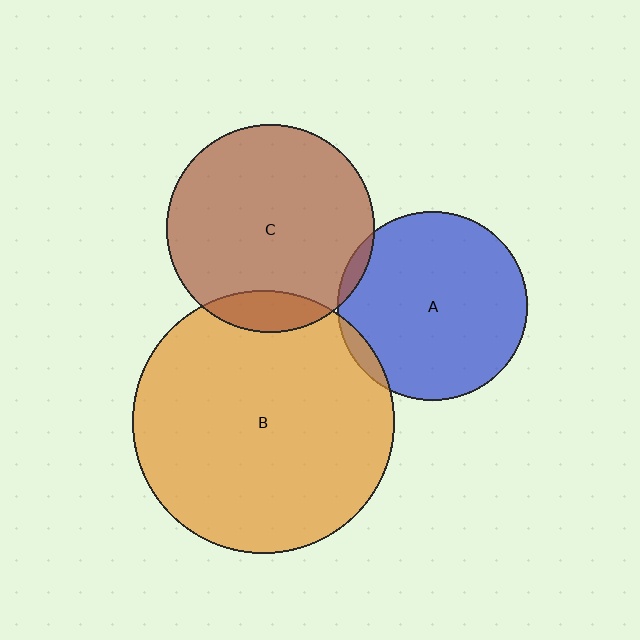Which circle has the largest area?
Circle B (orange).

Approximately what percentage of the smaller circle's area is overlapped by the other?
Approximately 10%.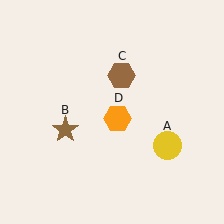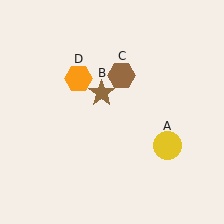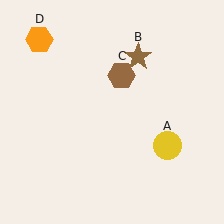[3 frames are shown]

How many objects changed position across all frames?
2 objects changed position: brown star (object B), orange hexagon (object D).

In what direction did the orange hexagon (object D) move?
The orange hexagon (object D) moved up and to the left.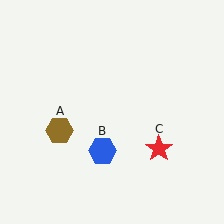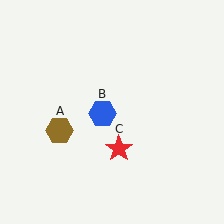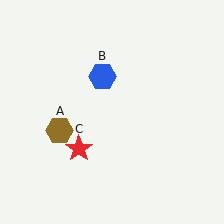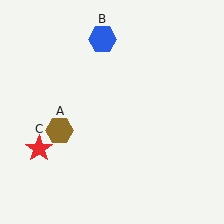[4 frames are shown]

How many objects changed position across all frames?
2 objects changed position: blue hexagon (object B), red star (object C).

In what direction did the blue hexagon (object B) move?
The blue hexagon (object B) moved up.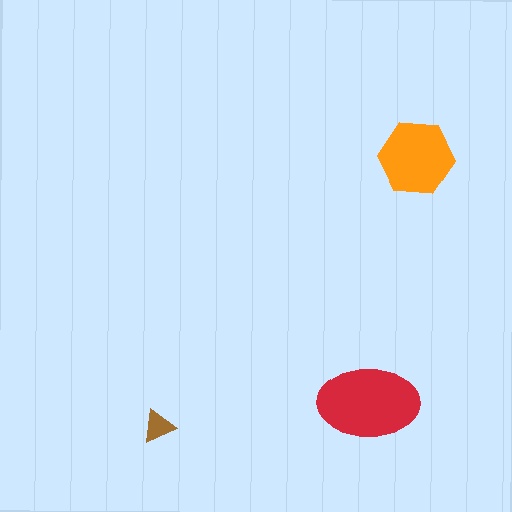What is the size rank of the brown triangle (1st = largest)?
3rd.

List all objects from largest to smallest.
The red ellipse, the orange hexagon, the brown triangle.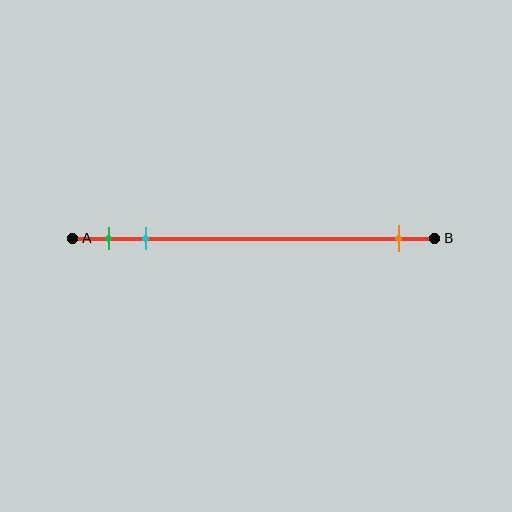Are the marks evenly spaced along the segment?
No, the marks are not evenly spaced.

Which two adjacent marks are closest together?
The green and cyan marks are the closest adjacent pair.